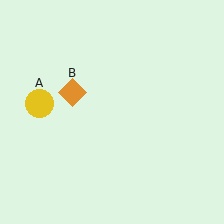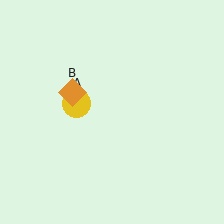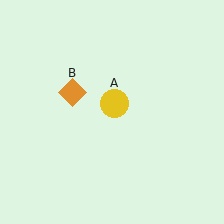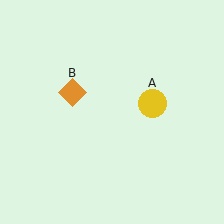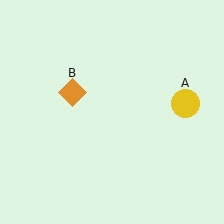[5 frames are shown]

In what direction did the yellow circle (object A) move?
The yellow circle (object A) moved right.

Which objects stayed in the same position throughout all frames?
Orange diamond (object B) remained stationary.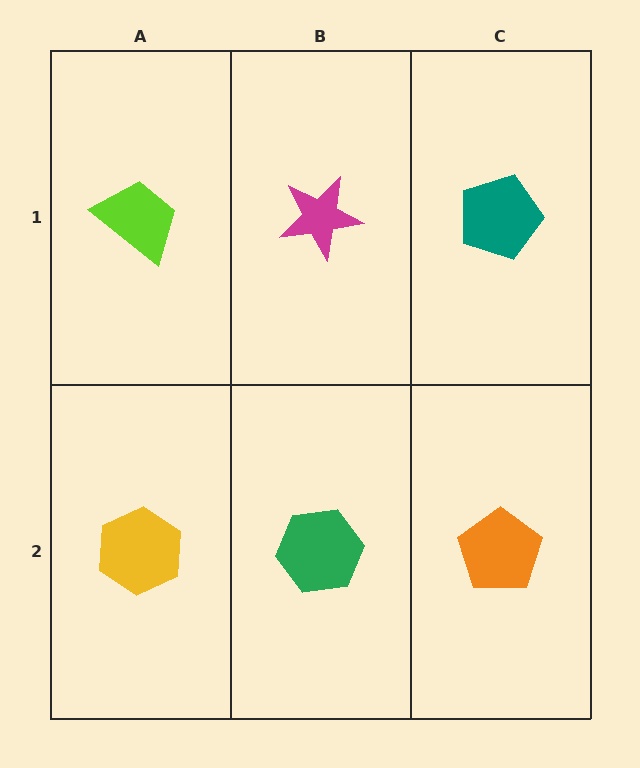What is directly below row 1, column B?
A green hexagon.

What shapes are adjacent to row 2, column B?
A magenta star (row 1, column B), a yellow hexagon (row 2, column A), an orange pentagon (row 2, column C).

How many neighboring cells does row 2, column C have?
2.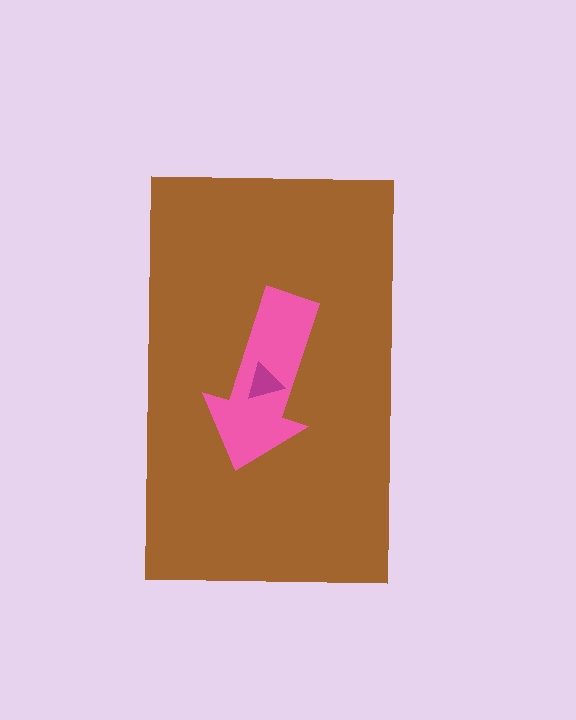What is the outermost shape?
The brown rectangle.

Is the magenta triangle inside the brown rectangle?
Yes.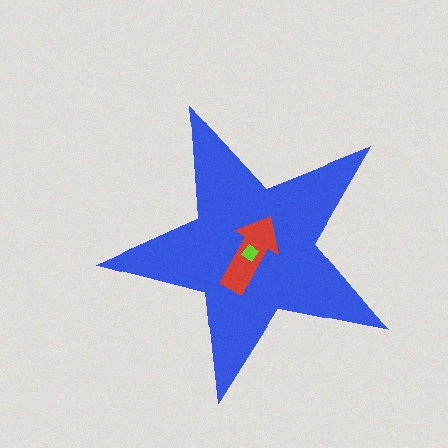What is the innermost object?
The lime diamond.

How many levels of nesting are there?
3.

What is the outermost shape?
The blue star.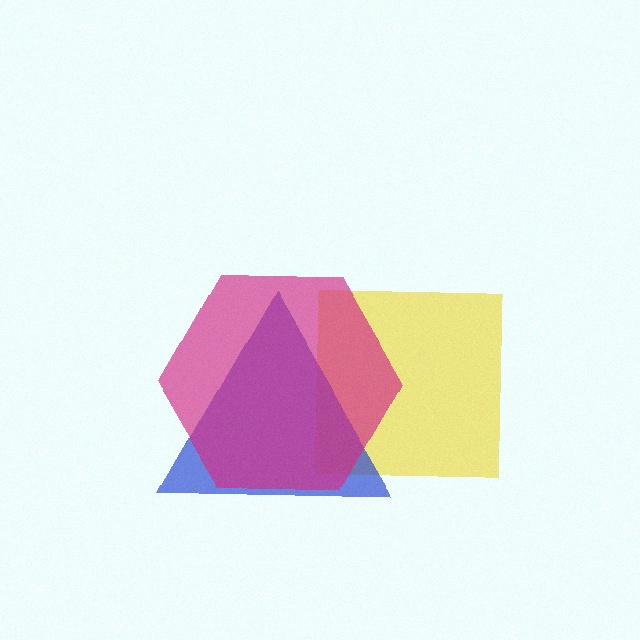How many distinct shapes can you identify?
There are 3 distinct shapes: a yellow square, a blue triangle, a magenta hexagon.